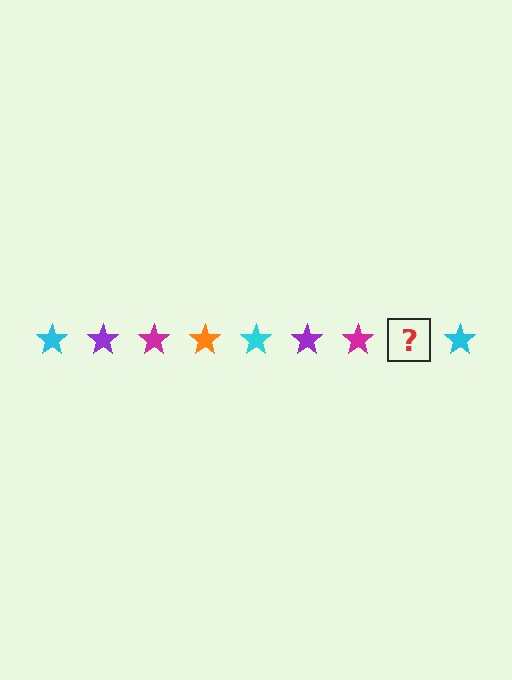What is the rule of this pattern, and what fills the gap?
The rule is that the pattern cycles through cyan, purple, magenta, orange stars. The gap should be filled with an orange star.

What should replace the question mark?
The question mark should be replaced with an orange star.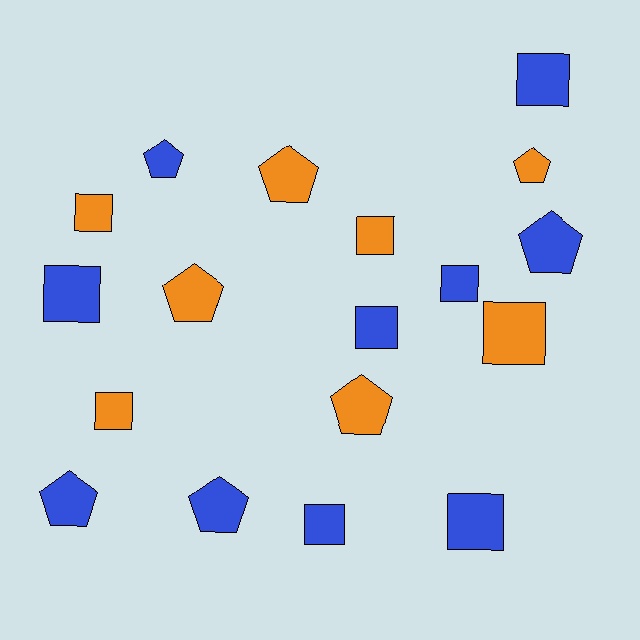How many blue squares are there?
There are 6 blue squares.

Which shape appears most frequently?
Square, with 10 objects.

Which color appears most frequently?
Blue, with 10 objects.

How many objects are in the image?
There are 18 objects.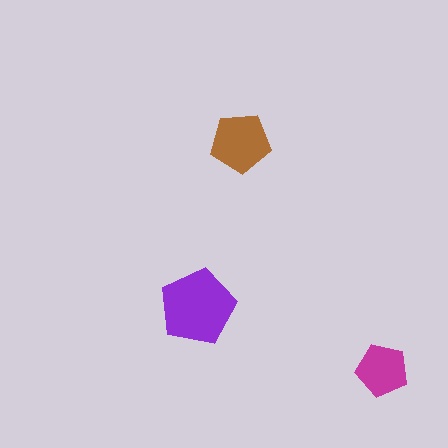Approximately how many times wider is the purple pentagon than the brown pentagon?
About 1.5 times wider.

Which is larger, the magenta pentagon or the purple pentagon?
The purple one.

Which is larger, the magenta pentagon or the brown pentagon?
The brown one.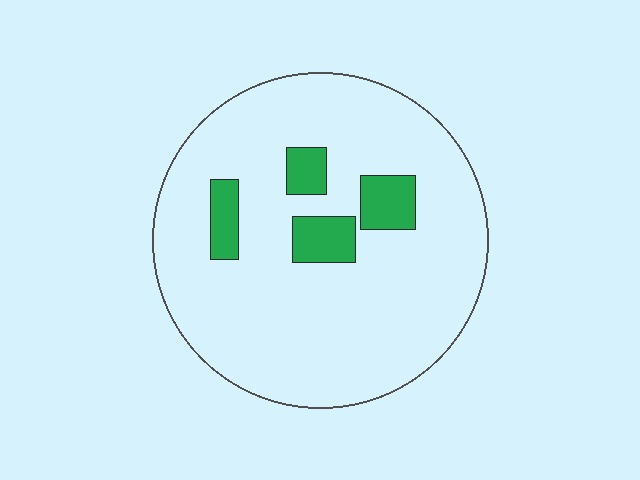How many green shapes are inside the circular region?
4.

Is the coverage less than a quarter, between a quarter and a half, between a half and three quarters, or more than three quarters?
Less than a quarter.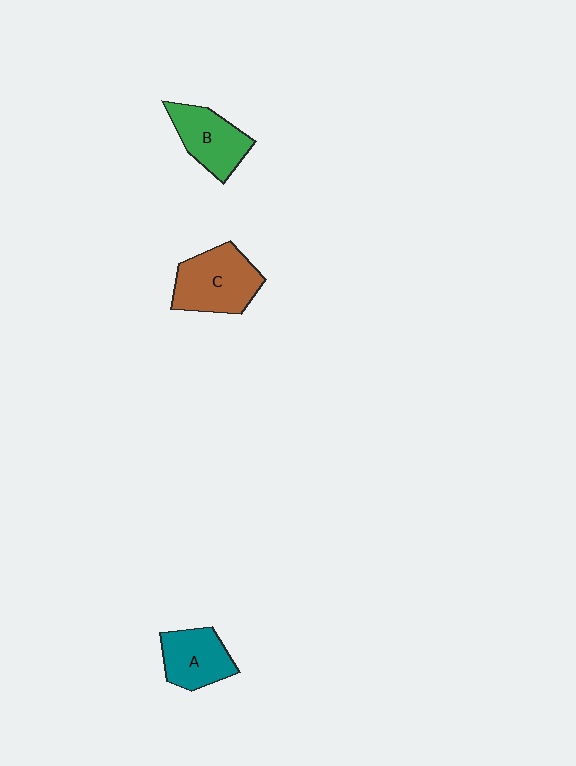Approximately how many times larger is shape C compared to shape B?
Approximately 1.2 times.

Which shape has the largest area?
Shape C (brown).